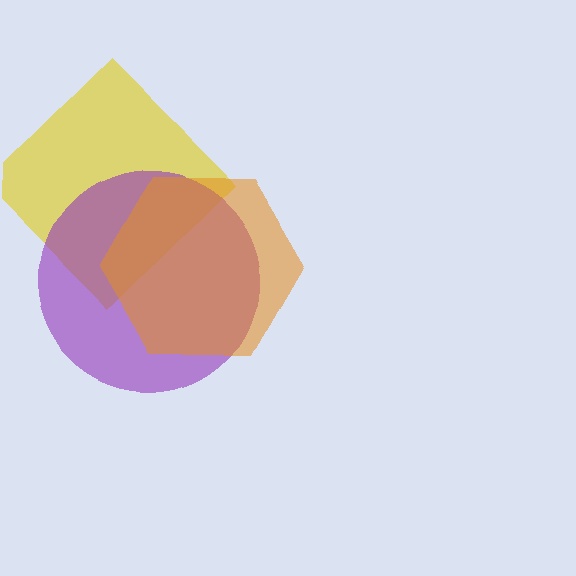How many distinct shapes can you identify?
There are 3 distinct shapes: a yellow diamond, a purple circle, an orange hexagon.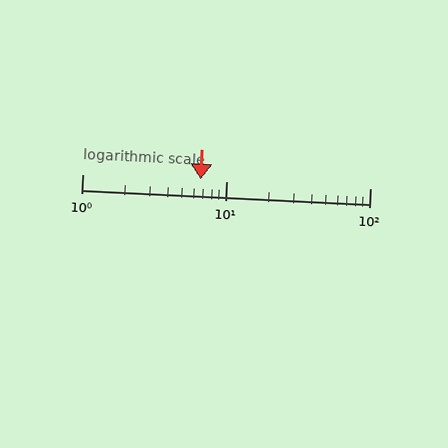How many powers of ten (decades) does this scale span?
The scale spans 2 decades, from 1 to 100.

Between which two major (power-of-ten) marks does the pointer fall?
The pointer is between 1 and 10.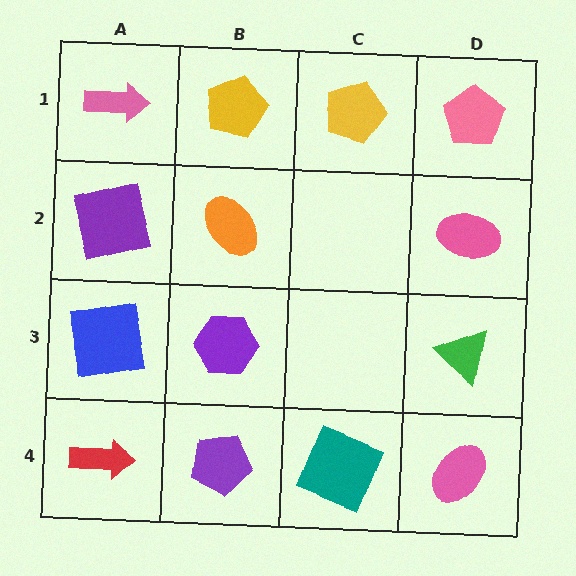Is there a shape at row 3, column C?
No, that cell is empty.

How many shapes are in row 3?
3 shapes.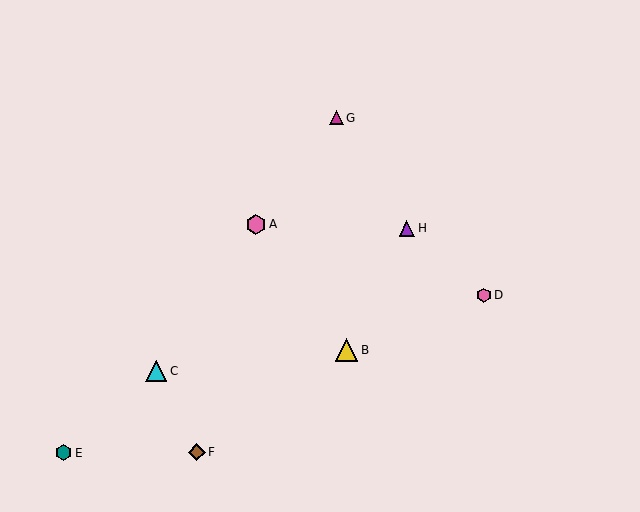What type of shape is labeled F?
Shape F is a brown diamond.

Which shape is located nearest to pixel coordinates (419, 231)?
The purple triangle (labeled H) at (407, 228) is nearest to that location.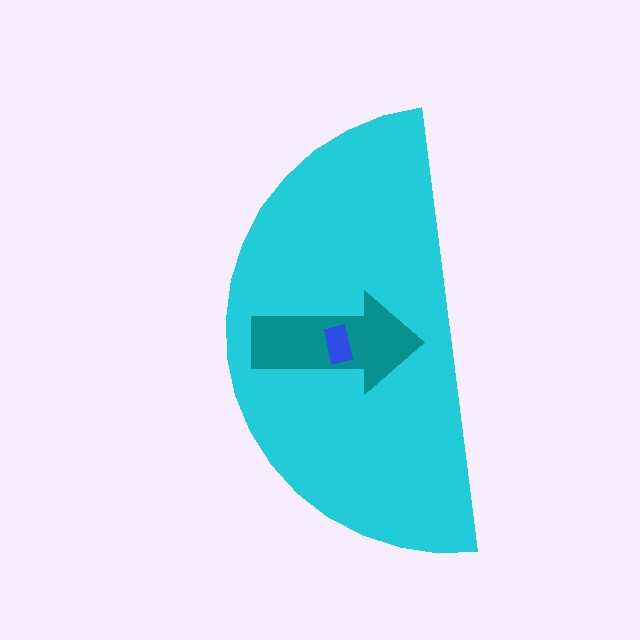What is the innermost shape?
The blue rectangle.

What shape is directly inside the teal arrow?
The blue rectangle.